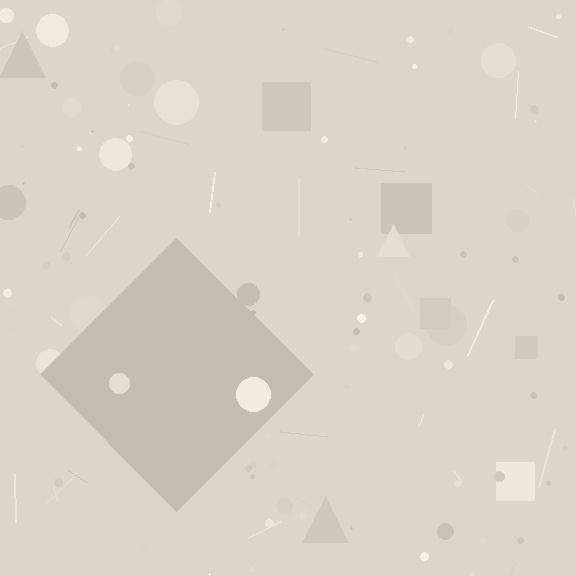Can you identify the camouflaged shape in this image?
The camouflaged shape is a diamond.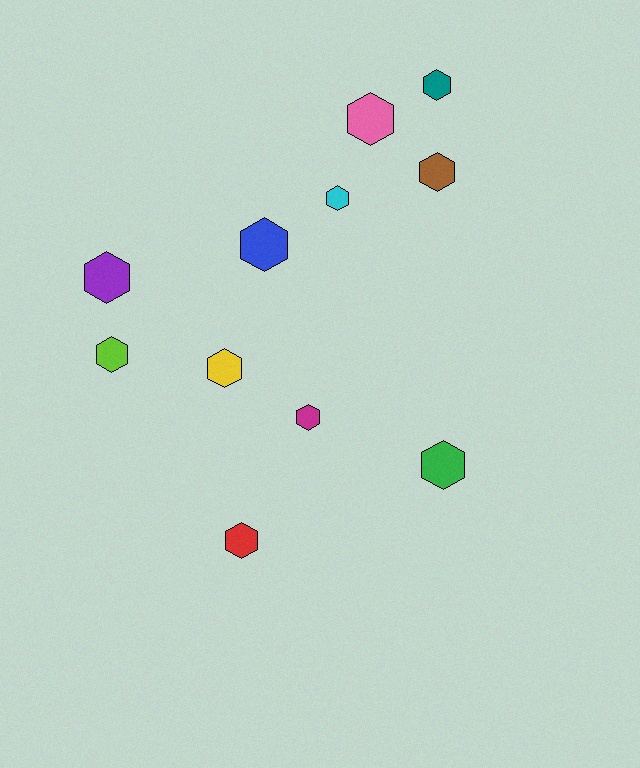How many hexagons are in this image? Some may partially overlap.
There are 11 hexagons.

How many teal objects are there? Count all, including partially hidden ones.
There is 1 teal object.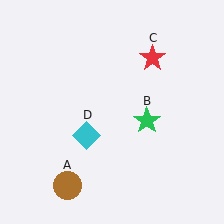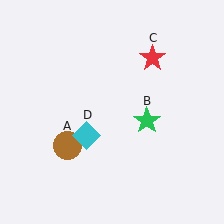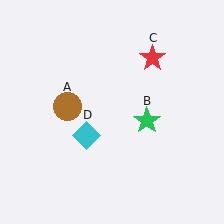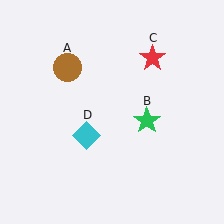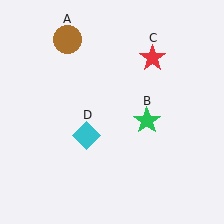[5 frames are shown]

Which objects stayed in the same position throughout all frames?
Green star (object B) and red star (object C) and cyan diamond (object D) remained stationary.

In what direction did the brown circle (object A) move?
The brown circle (object A) moved up.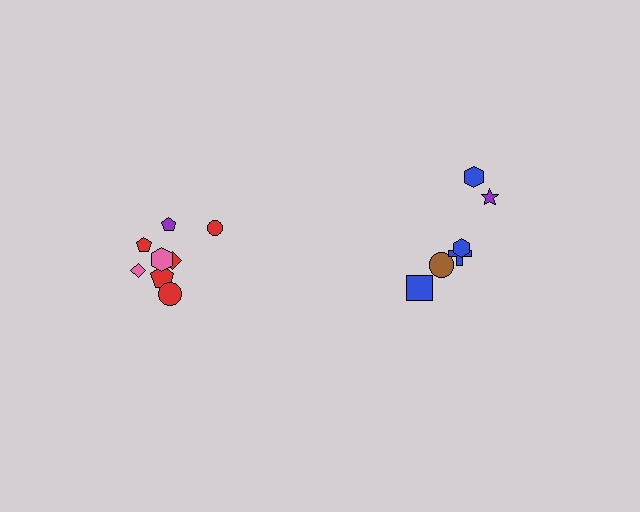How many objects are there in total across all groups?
There are 14 objects.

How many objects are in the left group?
There are 8 objects.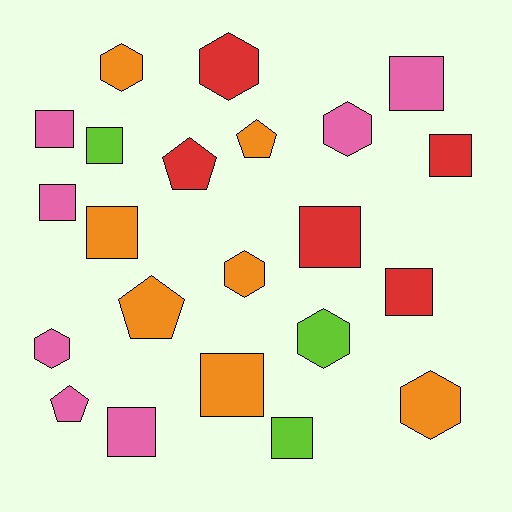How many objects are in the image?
There are 22 objects.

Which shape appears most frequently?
Square, with 11 objects.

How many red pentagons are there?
There is 1 red pentagon.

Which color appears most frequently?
Pink, with 7 objects.